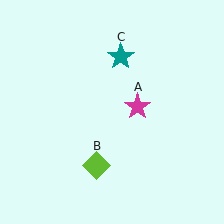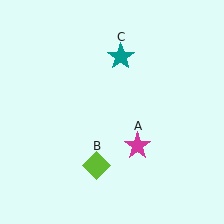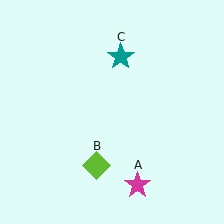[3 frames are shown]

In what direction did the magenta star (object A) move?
The magenta star (object A) moved down.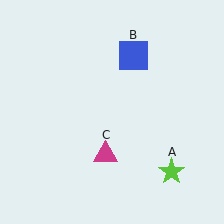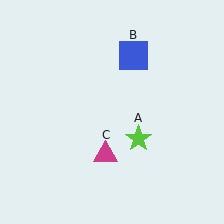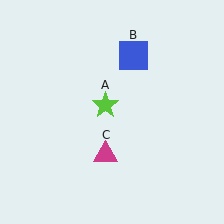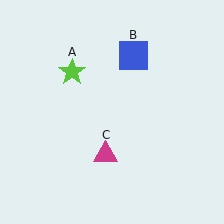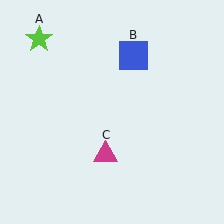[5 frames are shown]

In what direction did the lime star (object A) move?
The lime star (object A) moved up and to the left.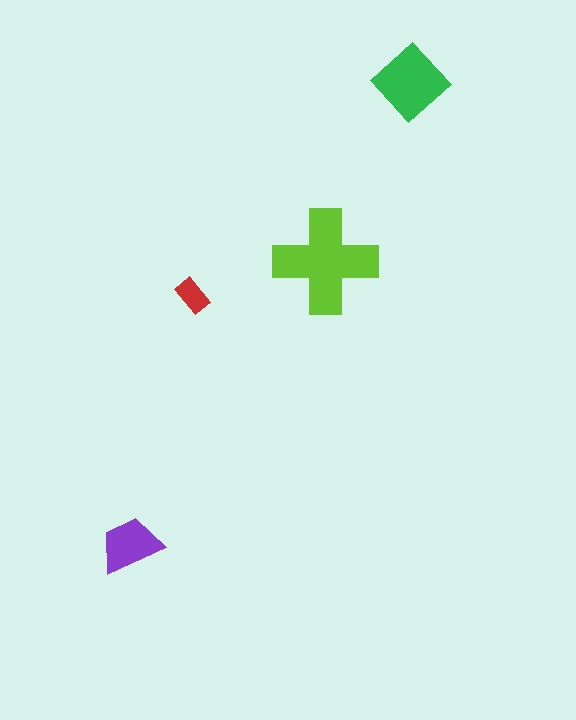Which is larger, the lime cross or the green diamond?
The lime cross.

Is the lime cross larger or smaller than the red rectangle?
Larger.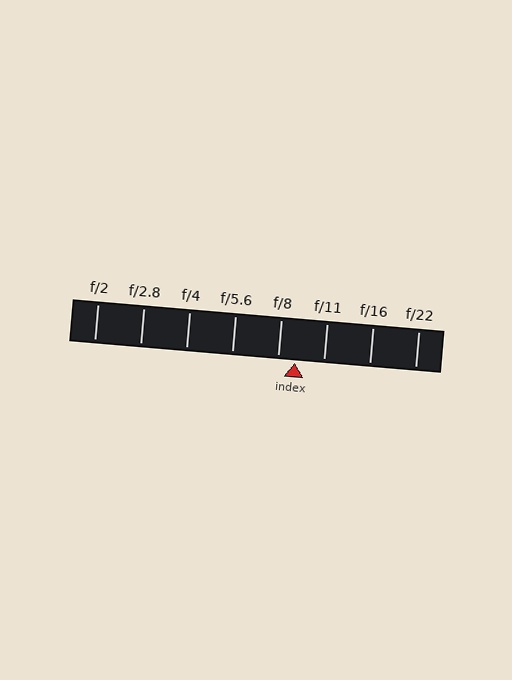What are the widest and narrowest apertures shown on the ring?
The widest aperture shown is f/2 and the narrowest is f/22.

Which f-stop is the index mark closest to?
The index mark is closest to f/8.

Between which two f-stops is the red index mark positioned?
The index mark is between f/8 and f/11.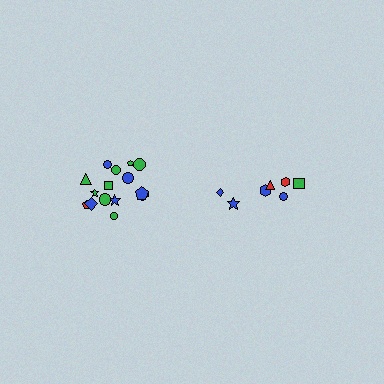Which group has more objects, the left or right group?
The left group.